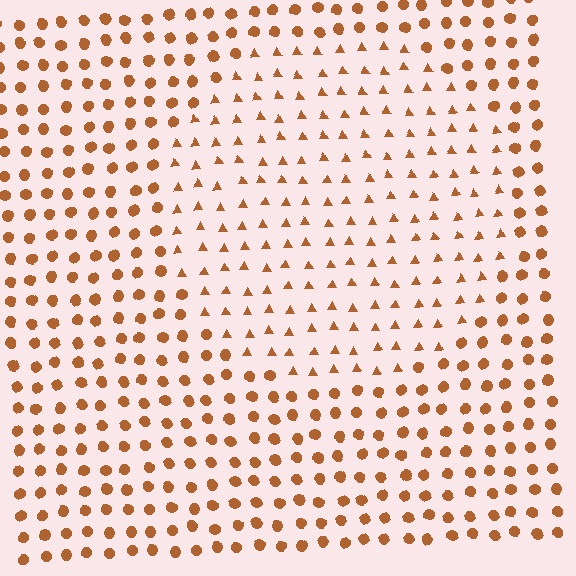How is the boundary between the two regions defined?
The boundary is defined by a change in element shape: triangles inside vs. circles outside. All elements share the same color and spacing.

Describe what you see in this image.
The image is filled with small brown elements arranged in a uniform grid. A circle-shaped region contains triangles, while the surrounding area contains circles. The boundary is defined purely by the change in element shape.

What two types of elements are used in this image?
The image uses triangles inside the circle region and circles outside it.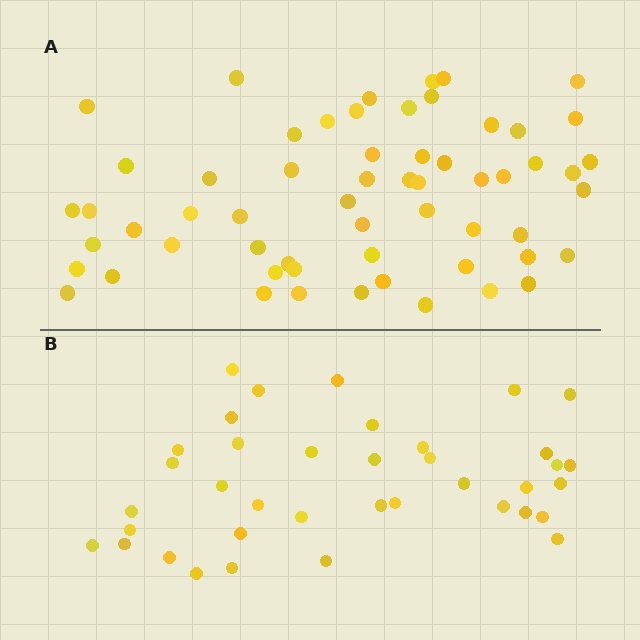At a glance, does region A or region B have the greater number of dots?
Region A (the top region) has more dots.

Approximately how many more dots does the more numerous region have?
Region A has approximately 20 more dots than region B.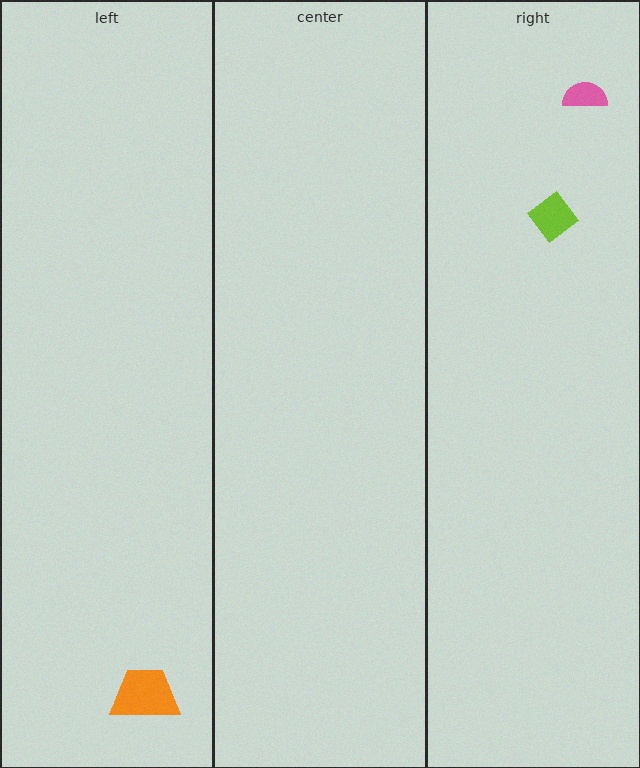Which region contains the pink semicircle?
The right region.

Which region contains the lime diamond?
The right region.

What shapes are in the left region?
The orange trapezoid.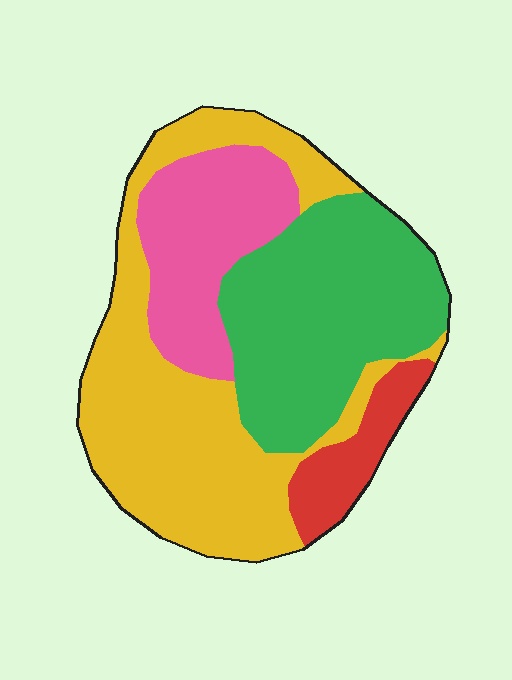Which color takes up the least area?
Red, at roughly 10%.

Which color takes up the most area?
Yellow, at roughly 40%.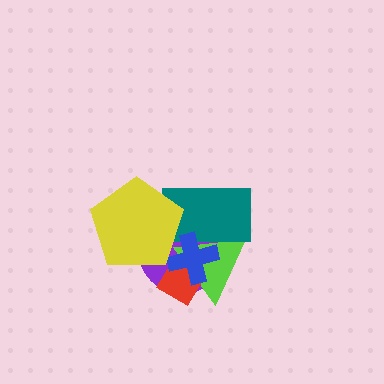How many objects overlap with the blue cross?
5 objects overlap with the blue cross.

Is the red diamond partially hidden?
Yes, it is partially covered by another shape.